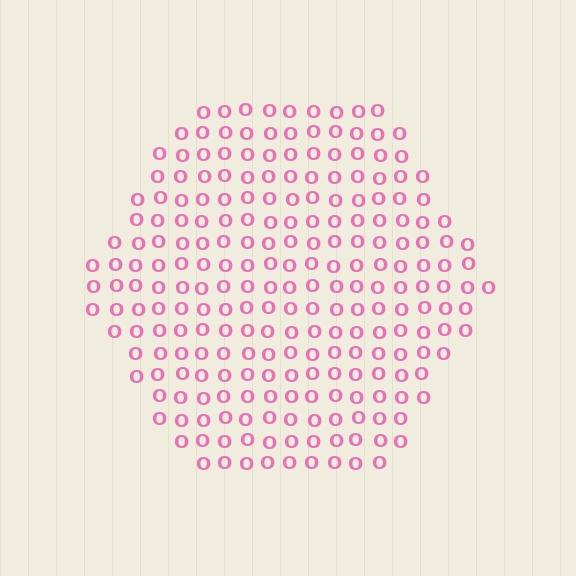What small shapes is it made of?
It is made of small letter O's.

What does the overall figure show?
The overall figure shows a hexagon.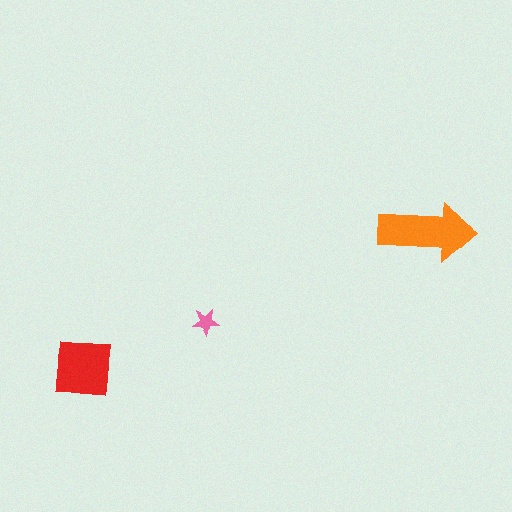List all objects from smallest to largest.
The pink star, the red square, the orange arrow.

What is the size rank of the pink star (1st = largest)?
3rd.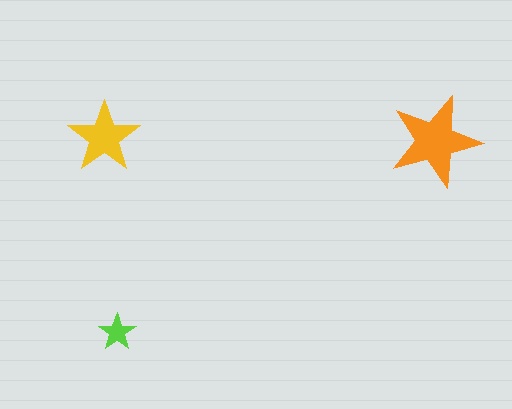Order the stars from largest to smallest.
the orange one, the yellow one, the lime one.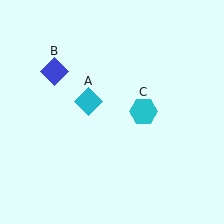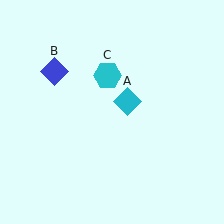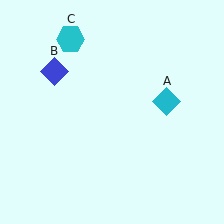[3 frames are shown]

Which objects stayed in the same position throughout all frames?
Blue diamond (object B) remained stationary.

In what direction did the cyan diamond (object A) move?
The cyan diamond (object A) moved right.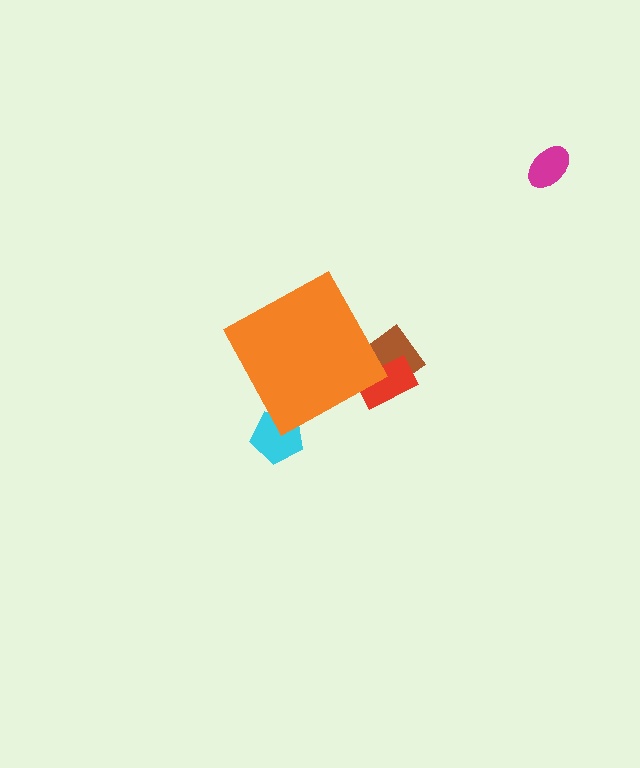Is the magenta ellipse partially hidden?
No, the magenta ellipse is fully visible.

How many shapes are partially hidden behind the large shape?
3 shapes are partially hidden.